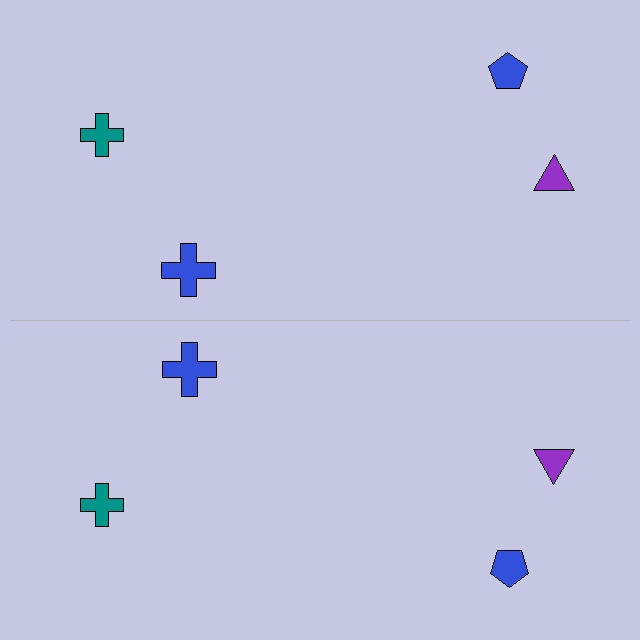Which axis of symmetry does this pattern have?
The pattern has a horizontal axis of symmetry running through the center of the image.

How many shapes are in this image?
There are 8 shapes in this image.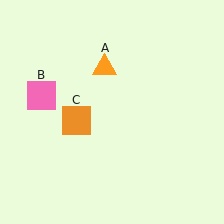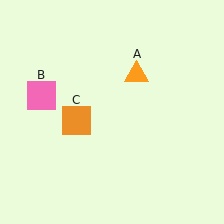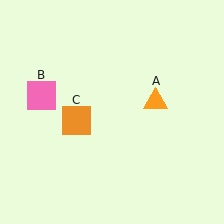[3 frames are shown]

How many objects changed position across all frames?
1 object changed position: orange triangle (object A).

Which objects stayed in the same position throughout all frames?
Pink square (object B) and orange square (object C) remained stationary.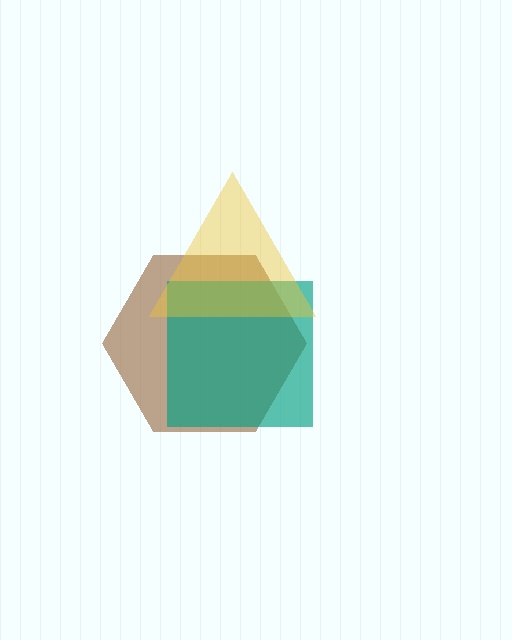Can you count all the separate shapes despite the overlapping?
Yes, there are 3 separate shapes.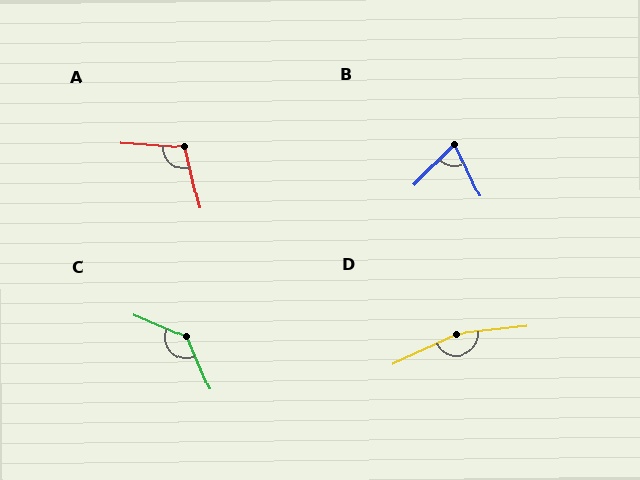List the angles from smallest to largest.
B (69°), A (107°), C (136°), D (161°).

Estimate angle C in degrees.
Approximately 136 degrees.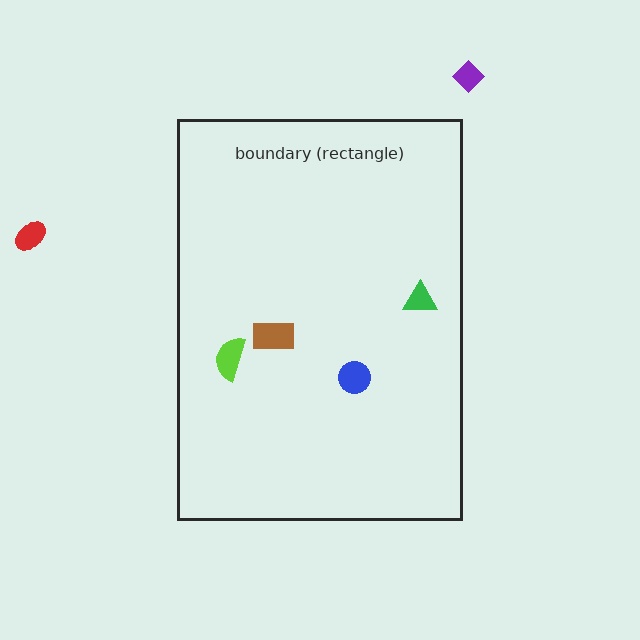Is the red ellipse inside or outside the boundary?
Outside.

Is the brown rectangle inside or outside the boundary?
Inside.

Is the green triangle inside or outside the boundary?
Inside.